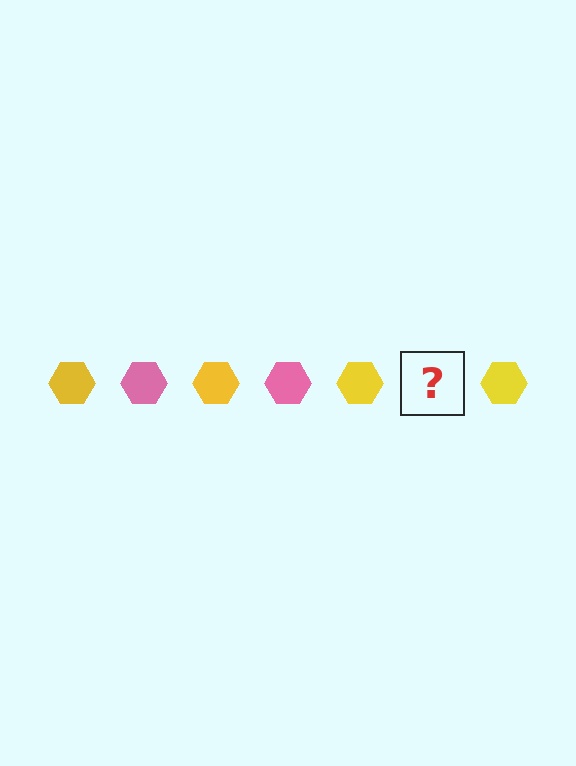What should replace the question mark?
The question mark should be replaced with a pink hexagon.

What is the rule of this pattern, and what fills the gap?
The rule is that the pattern cycles through yellow, pink hexagons. The gap should be filled with a pink hexagon.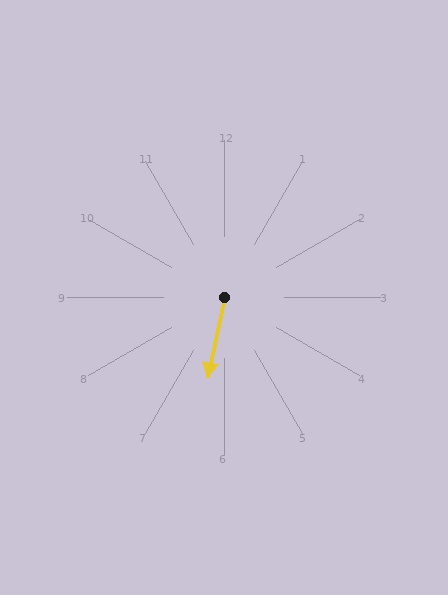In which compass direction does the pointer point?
South.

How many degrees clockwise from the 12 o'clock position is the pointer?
Approximately 192 degrees.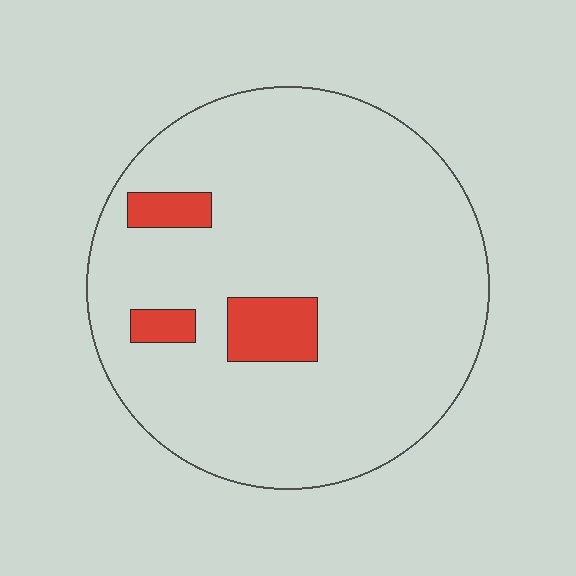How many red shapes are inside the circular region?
3.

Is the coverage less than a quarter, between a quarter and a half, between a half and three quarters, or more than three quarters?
Less than a quarter.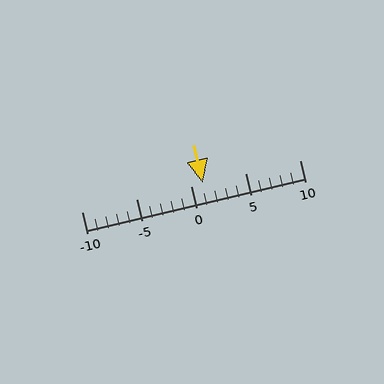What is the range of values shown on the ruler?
The ruler shows values from -10 to 10.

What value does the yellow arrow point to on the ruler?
The yellow arrow points to approximately 1.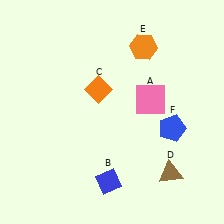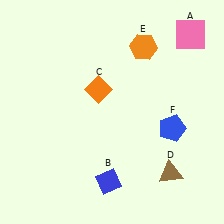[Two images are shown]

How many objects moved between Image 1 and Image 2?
1 object moved between the two images.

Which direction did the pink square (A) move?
The pink square (A) moved up.